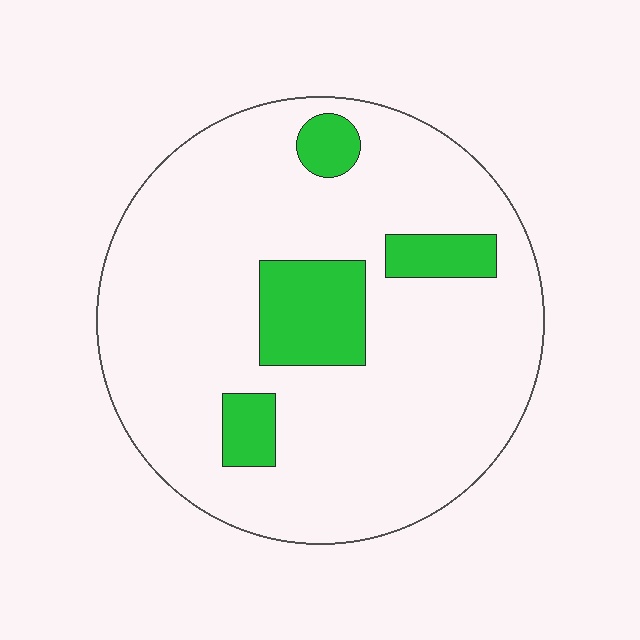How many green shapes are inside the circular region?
4.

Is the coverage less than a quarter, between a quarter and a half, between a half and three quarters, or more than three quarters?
Less than a quarter.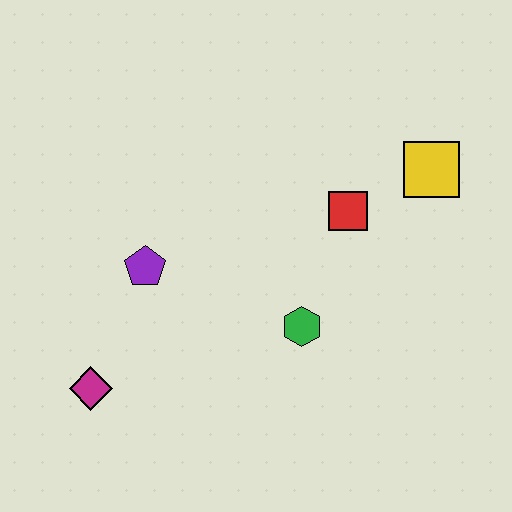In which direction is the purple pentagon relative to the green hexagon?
The purple pentagon is to the left of the green hexagon.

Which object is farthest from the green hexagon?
The magenta diamond is farthest from the green hexagon.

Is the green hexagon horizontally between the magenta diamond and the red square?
Yes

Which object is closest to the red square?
The yellow square is closest to the red square.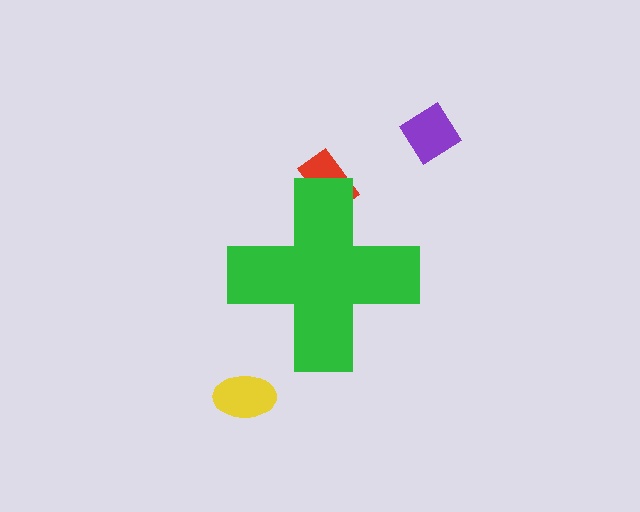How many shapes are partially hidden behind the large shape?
1 shape is partially hidden.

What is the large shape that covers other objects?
A green cross.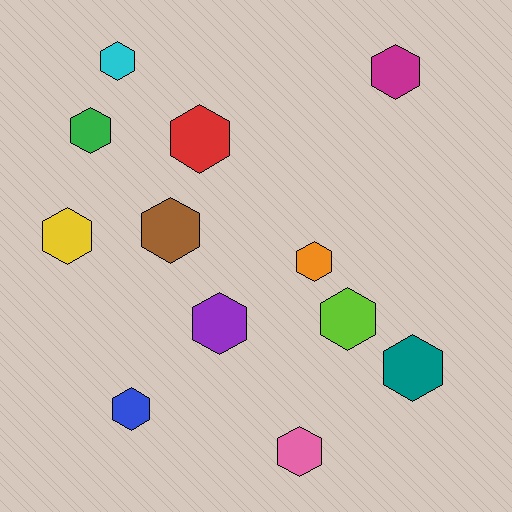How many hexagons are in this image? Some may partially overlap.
There are 12 hexagons.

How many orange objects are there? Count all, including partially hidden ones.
There is 1 orange object.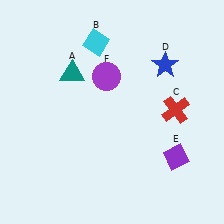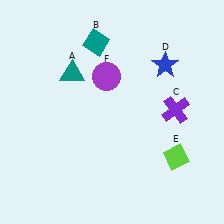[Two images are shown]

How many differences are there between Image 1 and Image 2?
There are 3 differences between the two images.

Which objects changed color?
B changed from cyan to teal. C changed from red to purple. E changed from purple to lime.